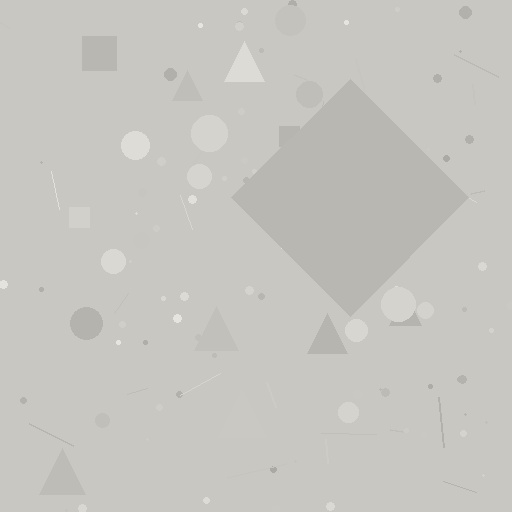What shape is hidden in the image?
A diamond is hidden in the image.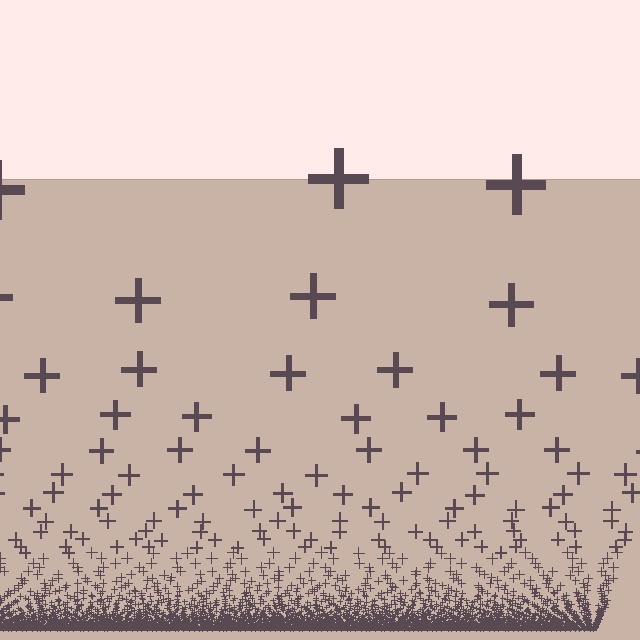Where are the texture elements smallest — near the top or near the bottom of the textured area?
Near the bottom.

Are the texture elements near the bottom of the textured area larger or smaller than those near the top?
Smaller. The gradient is inverted — elements near the bottom are smaller and denser.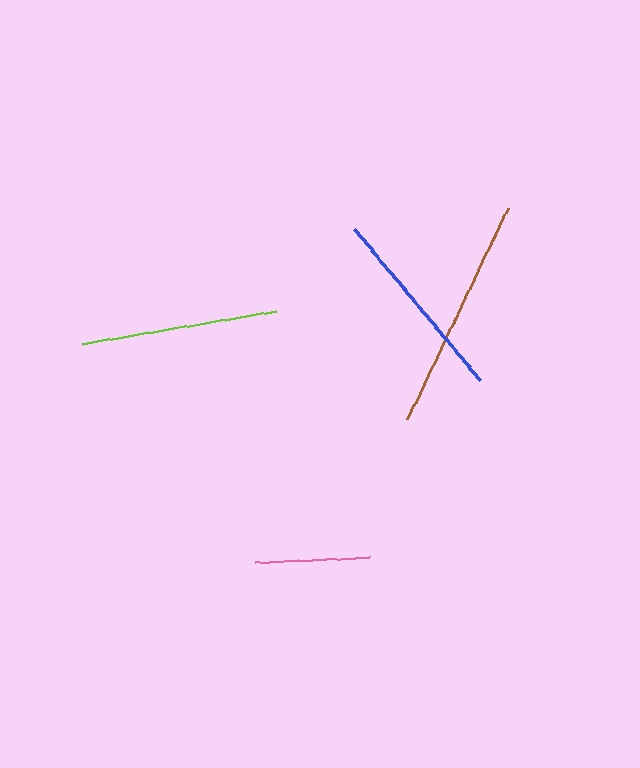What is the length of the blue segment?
The blue segment is approximately 197 pixels long.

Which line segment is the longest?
The brown line is the longest at approximately 234 pixels.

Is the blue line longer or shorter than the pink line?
The blue line is longer than the pink line.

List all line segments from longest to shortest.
From longest to shortest: brown, blue, lime, pink.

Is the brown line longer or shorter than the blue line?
The brown line is longer than the blue line.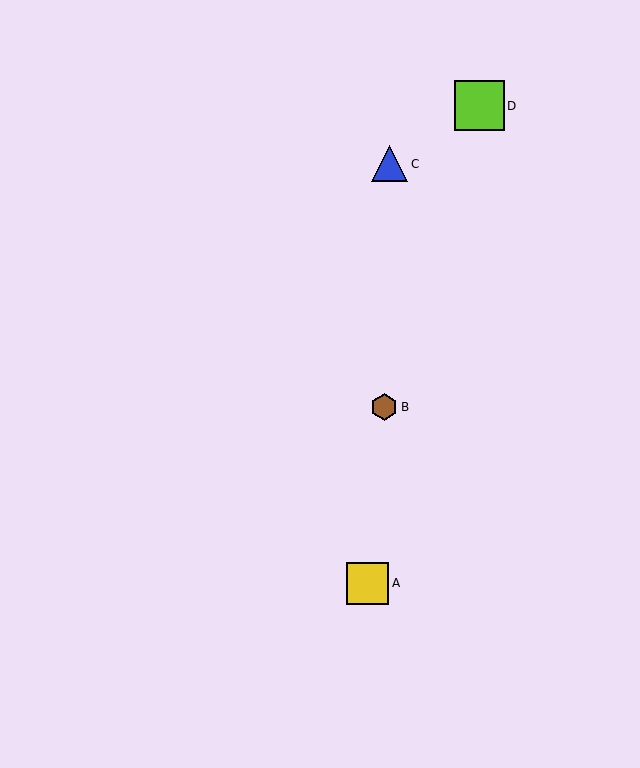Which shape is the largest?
The lime square (labeled D) is the largest.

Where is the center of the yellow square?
The center of the yellow square is at (368, 583).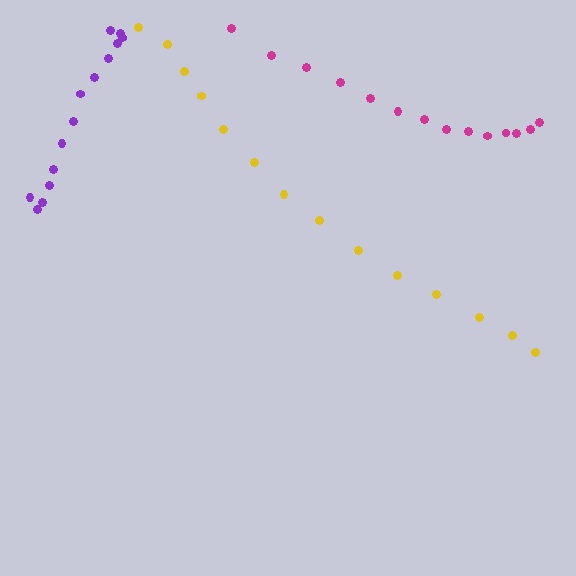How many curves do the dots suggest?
There are 3 distinct paths.